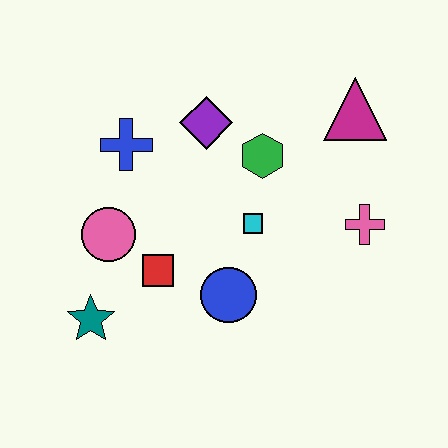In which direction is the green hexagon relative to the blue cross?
The green hexagon is to the right of the blue cross.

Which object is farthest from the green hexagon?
The teal star is farthest from the green hexagon.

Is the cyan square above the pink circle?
Yes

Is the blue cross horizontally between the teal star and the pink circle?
No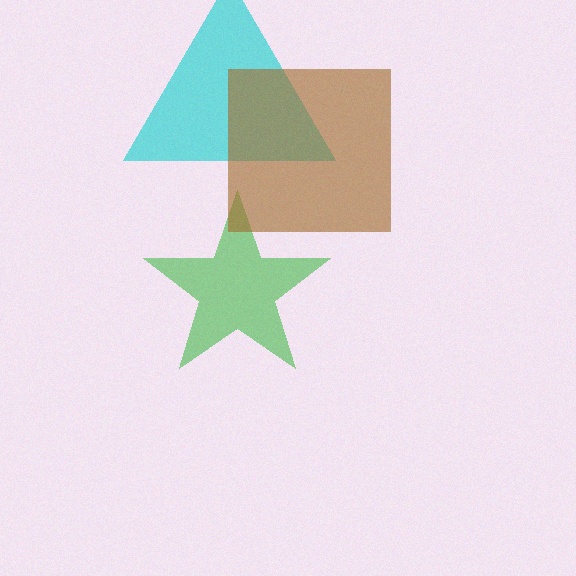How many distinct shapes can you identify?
There are 3 distinct shapes: a green star, a cyan triangle, a brown square.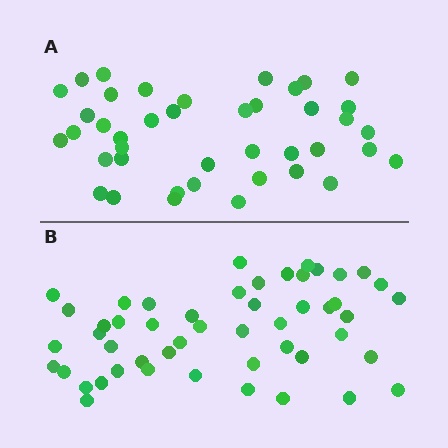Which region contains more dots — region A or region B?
Region B (the bottom region) has more dots.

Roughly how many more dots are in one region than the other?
Region B has roughly 8 or so more dots than region A.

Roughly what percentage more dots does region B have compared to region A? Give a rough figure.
About 20% more.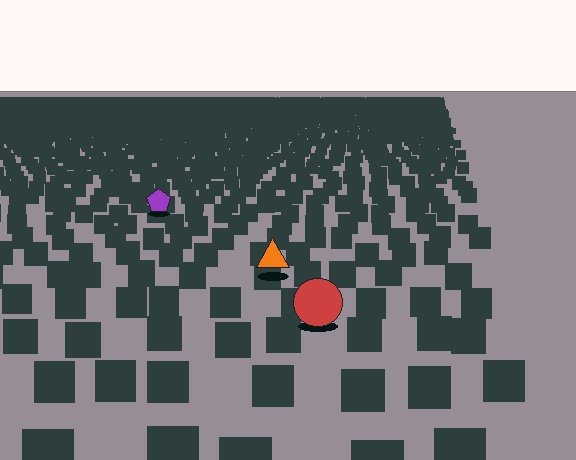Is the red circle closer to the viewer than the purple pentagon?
Yes. The red circle is closer — you can tell from the texture gradient: the ground texture is coarser near it.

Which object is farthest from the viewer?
The purple pentagon is farthest from the viewer. It appears smaller and the ground texture around it is denser.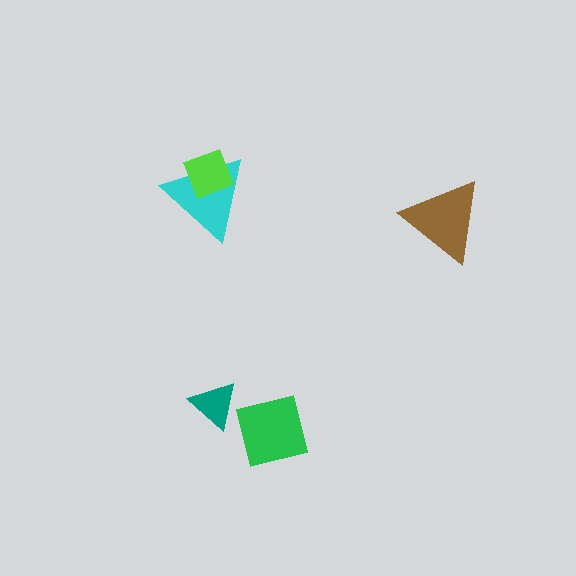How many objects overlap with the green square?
0 objects overlap with the green square.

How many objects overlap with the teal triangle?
0 objects overlap with the teal triangle.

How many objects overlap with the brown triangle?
0 objects overlap with the brown triangle.